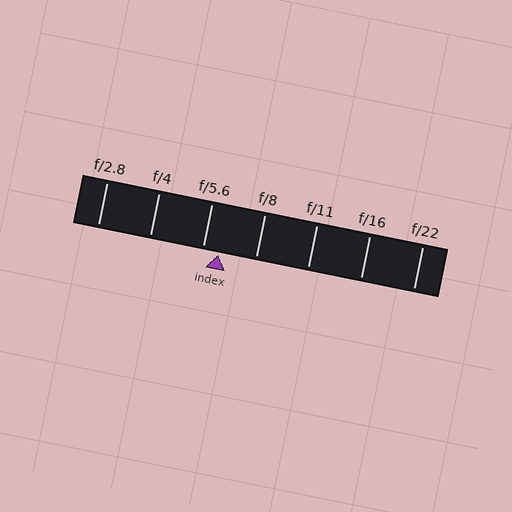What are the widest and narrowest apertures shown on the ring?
The widest aperture shown is f/2.8 and the narrowest is f/22.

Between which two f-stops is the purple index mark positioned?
The index mark is between f/5.6 and f/8.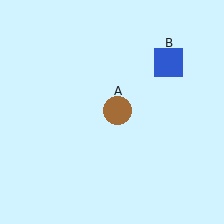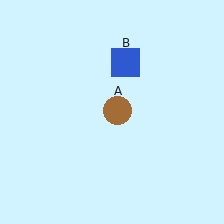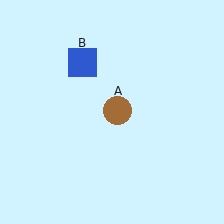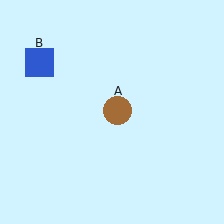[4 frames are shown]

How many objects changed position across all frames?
1 object changed position: blue square (object B).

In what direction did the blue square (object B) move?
The blue square (object B) moved left.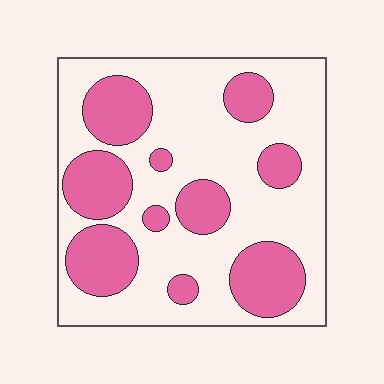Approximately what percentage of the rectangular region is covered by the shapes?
Approximately 35%.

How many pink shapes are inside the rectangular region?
10.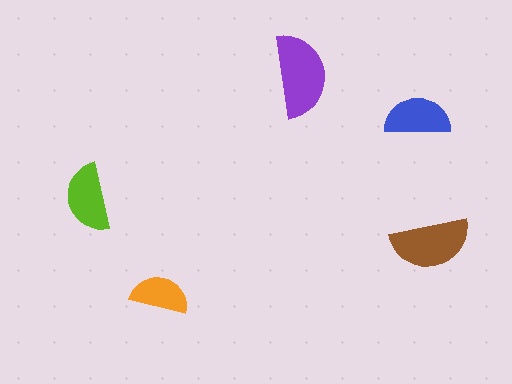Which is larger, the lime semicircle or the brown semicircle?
The brown one.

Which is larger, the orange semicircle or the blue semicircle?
The blue one.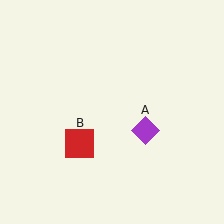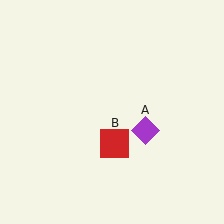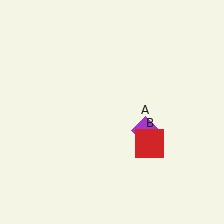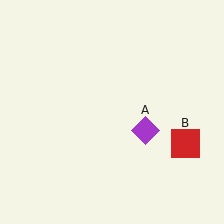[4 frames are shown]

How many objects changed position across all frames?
1 object changed position: red square (object B).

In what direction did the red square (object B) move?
The red square (object B) moved right.